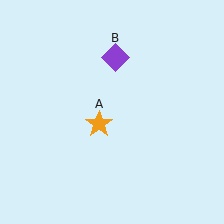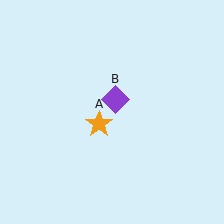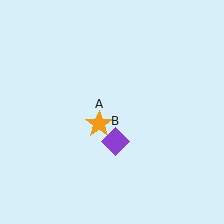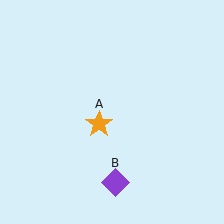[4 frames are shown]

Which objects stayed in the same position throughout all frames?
Orange star (object A) remained stationary.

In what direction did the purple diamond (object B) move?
The purple diamond (object B) moved down.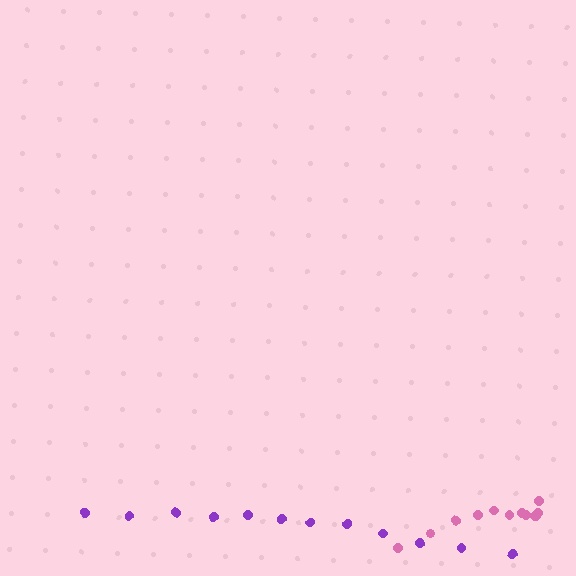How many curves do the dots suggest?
There are 2 distinct paths.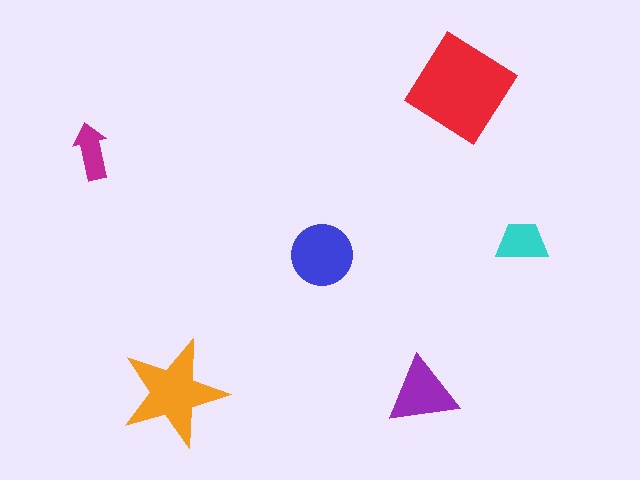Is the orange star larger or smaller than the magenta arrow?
Larger.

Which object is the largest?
The red diamond.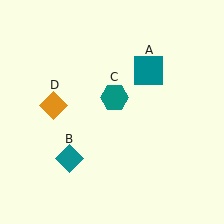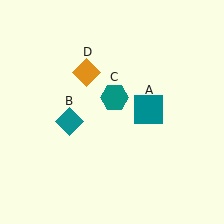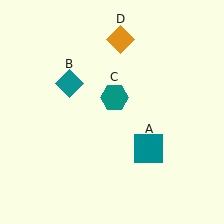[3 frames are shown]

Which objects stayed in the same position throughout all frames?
Teal hexagon (object C) remained stationary.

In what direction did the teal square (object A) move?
The teal square (object A) moved down.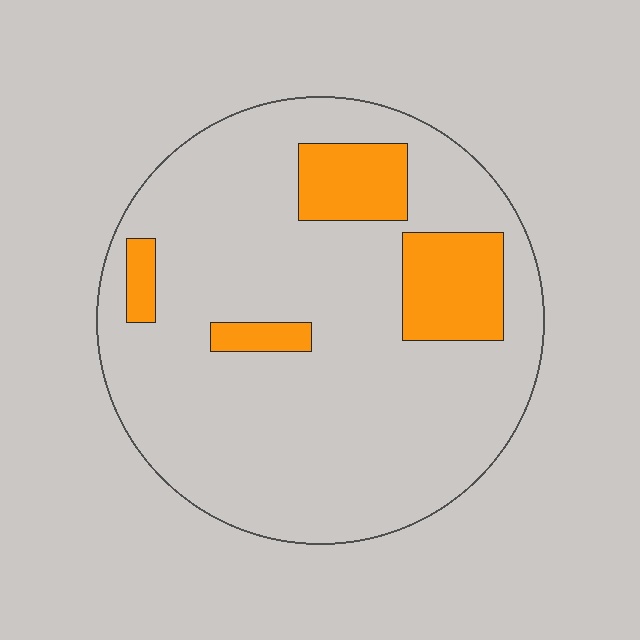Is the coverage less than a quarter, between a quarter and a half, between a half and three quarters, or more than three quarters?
Less than a quarter.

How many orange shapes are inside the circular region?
4.